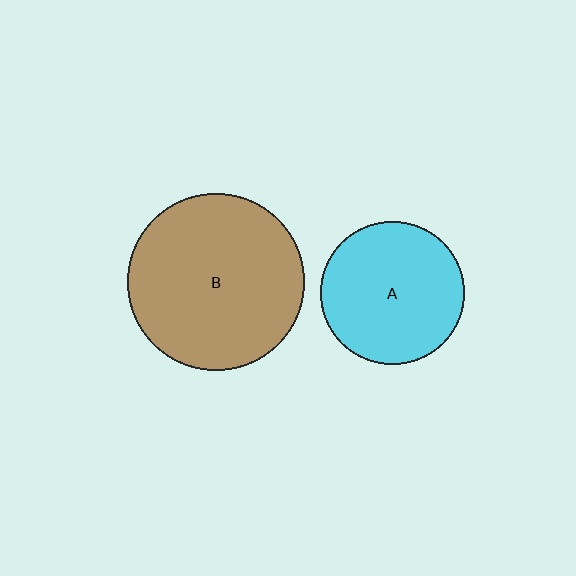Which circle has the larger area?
Circle B (brown).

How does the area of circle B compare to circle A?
Approximately 1.5 times.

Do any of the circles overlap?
No, none of the circles overlap.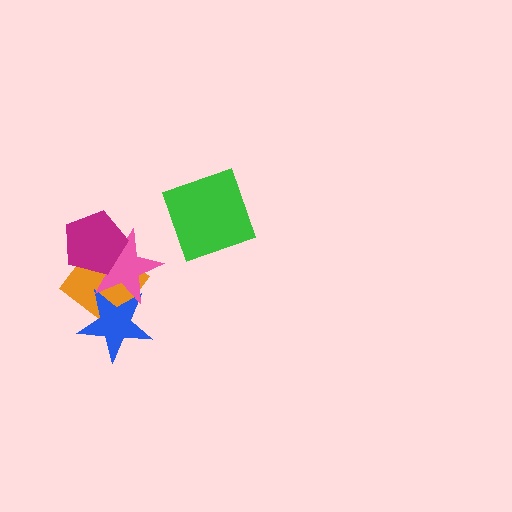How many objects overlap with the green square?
0 objects overlap with the green square.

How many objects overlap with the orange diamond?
3 objects overlap with the orange diamond.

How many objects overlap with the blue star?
2 objects overlap with the blue star.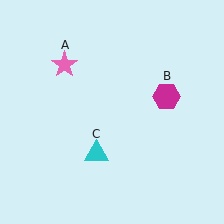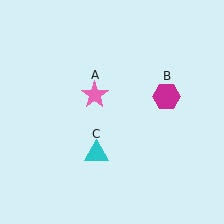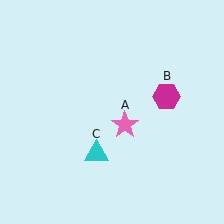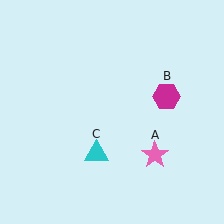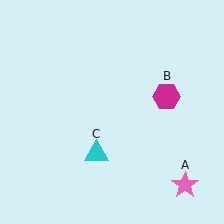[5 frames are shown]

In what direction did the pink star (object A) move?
The pink star (object A) moved down and to the right.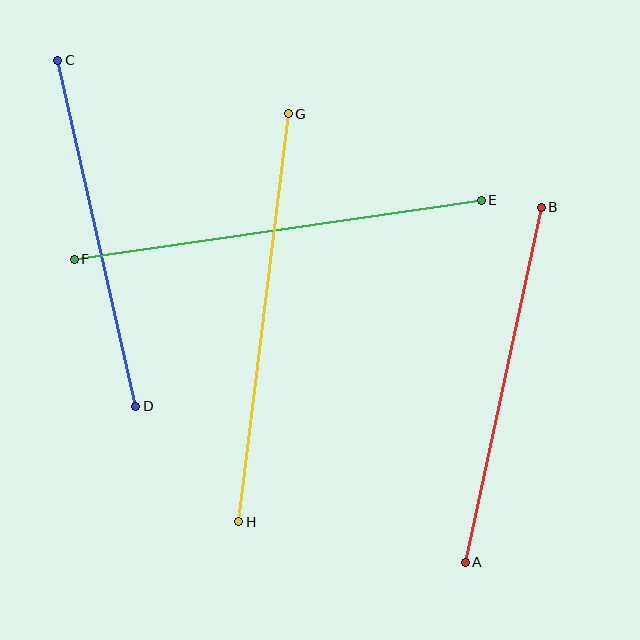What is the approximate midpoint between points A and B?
The midpoint is at approximately (503, 385) pixels.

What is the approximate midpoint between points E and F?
The midpoint is at approximately (278, 230) pixels.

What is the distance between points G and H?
The distance is approximately 411 pixels.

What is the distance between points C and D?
The distance is approximately 355 pixels.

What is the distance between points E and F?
The distance is approximately 411 pixels.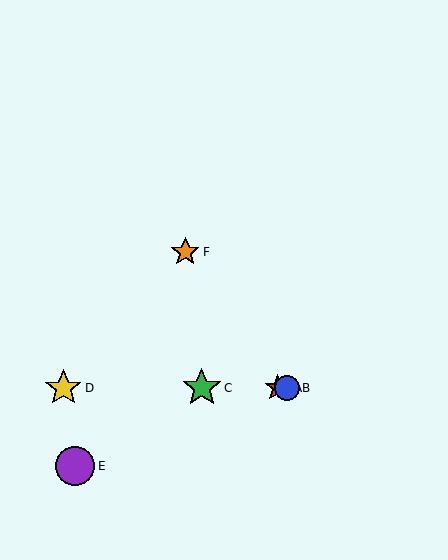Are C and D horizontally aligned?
Yes, both are at y≈388.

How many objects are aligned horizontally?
4 objects (A, B, C, D) are aligned horizontally.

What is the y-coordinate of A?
Object A is at y≈388.